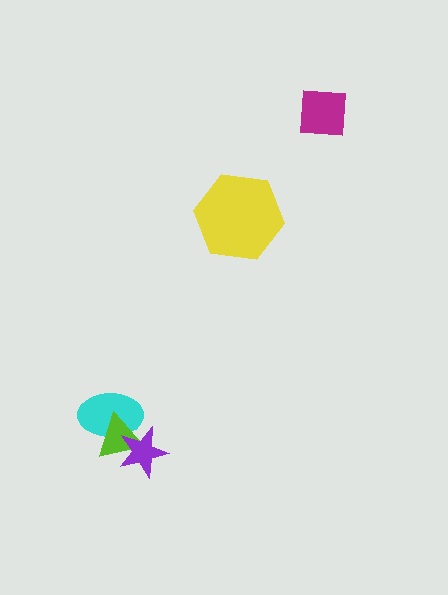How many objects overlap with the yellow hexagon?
0 objects overlap with the yellow hexagon.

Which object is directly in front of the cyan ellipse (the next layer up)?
The lime triangle is directly in front of the cyan ellipse.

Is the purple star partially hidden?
No, no other shape covers it.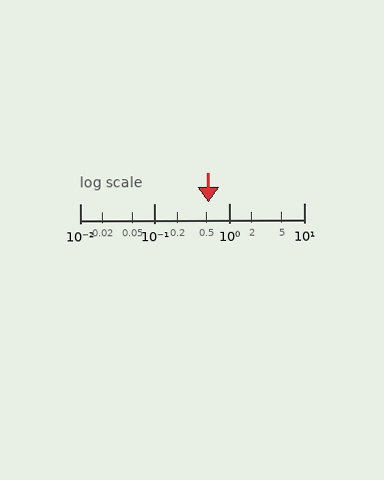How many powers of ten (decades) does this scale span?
The scale spans 3 decades, from 0.01 to 10.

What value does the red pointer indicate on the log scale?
The pointer indicates approximately 0.53.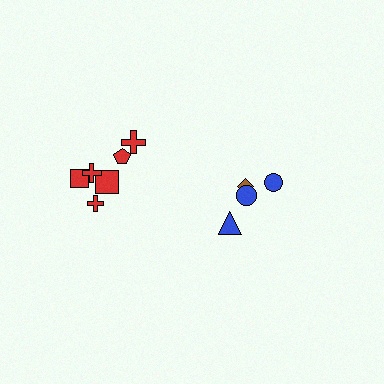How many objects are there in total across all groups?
There are 10 objects.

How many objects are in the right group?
There are 4 objects.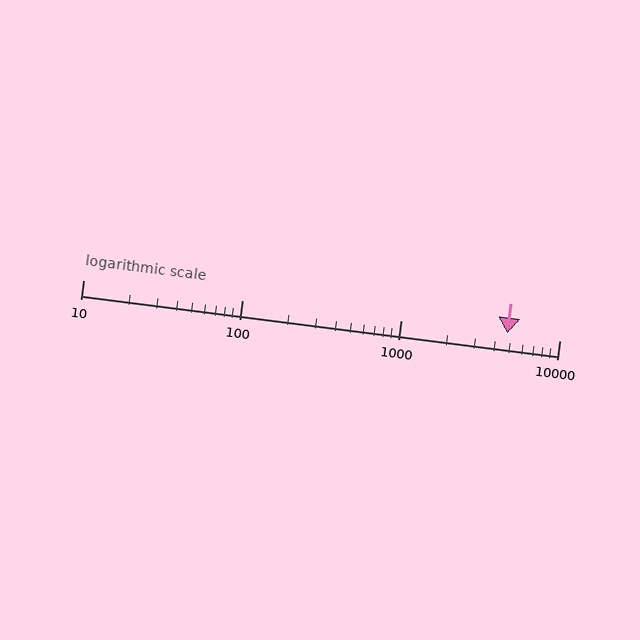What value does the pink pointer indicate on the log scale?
The pointer indicates approximately 4700.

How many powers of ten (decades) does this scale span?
The scale spans 3 decades, from 10 to 10000.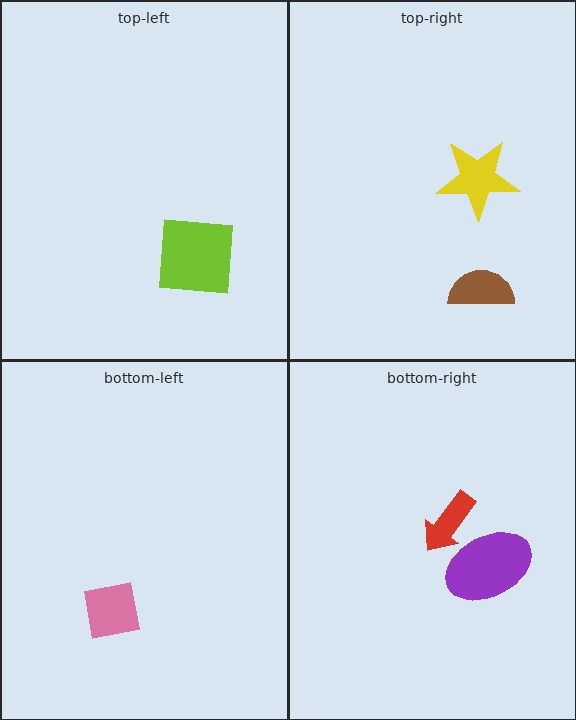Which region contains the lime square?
The top-left region.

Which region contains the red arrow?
The bottom-right region.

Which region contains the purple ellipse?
The bottom-right region.